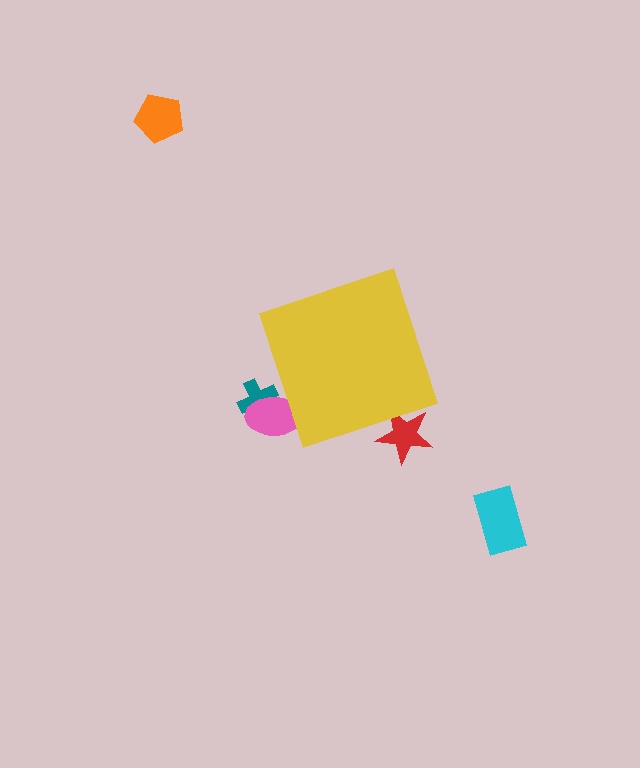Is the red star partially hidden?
Yes, the red star is partially hidden behind the yellow diamond.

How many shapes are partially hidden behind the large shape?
3 shapes are partially hidden.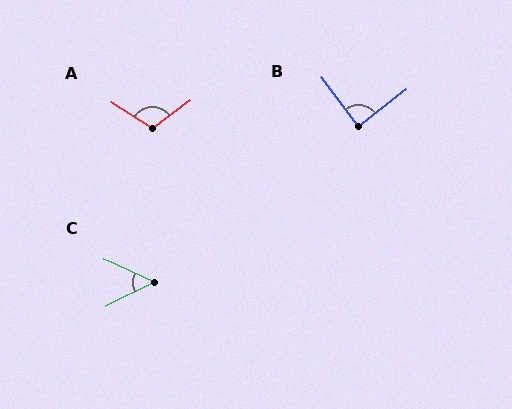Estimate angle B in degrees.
Approximately 89 degrees.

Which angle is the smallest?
C, at approximately 51 degrees.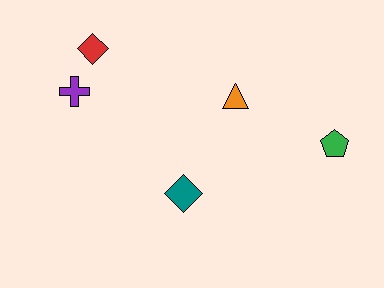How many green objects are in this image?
There is 1 green object.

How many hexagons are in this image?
There are no hexagons.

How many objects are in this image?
There are 5 objects.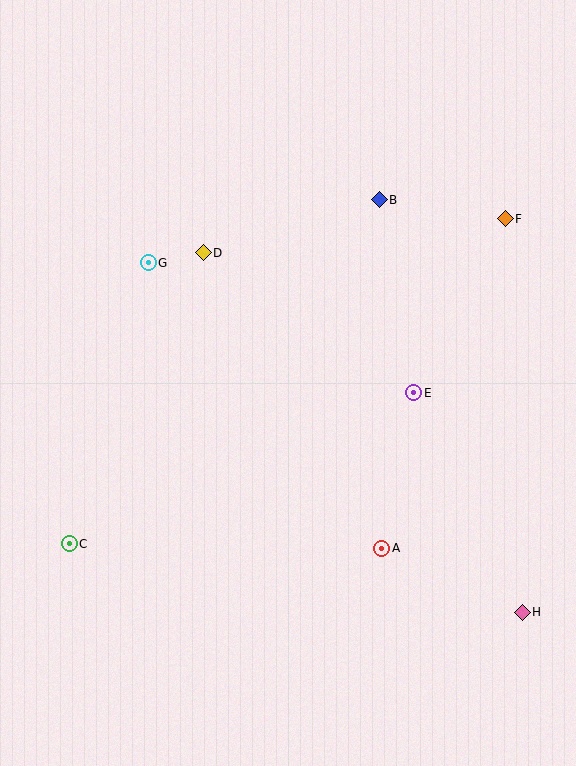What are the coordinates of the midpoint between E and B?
The midpoint between E and B is at (396, 296).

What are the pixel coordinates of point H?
Point H is at (522, 612).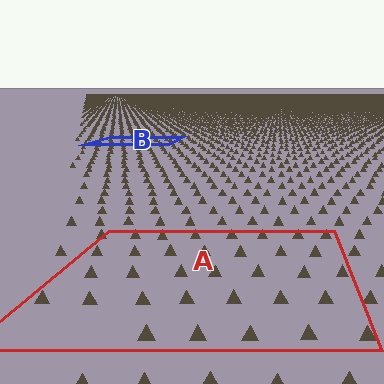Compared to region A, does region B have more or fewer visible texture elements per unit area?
Region B has more texture elements per unit area — they are packed more densely because it is farther away.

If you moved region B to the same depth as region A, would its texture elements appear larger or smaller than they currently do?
They would appear larger. At a closer depth, the same texture elements are projected at a bigger on-screen size.